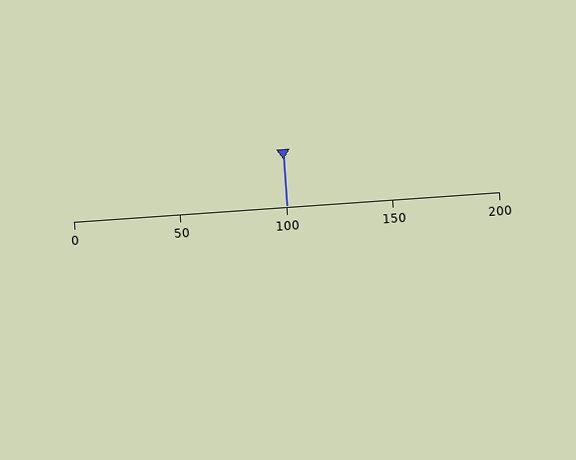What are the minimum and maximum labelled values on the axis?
The axis runs from 0 to 200.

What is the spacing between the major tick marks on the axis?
The major ticks are spaced 50 apart.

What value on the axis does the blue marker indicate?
The marker indicates approximately 100.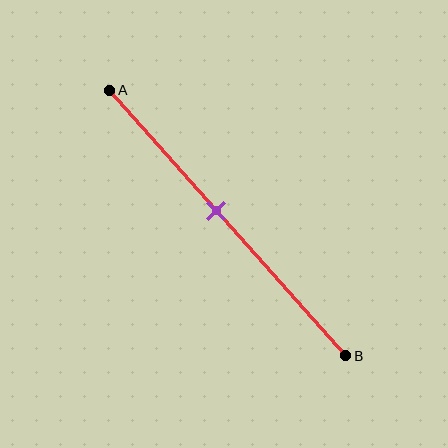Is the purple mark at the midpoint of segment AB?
No, the mark is at about 45% from A, not at the 50% midpoint.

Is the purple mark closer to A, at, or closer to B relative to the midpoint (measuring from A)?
The purple mark is closer to point A than the midpoint of segment AB.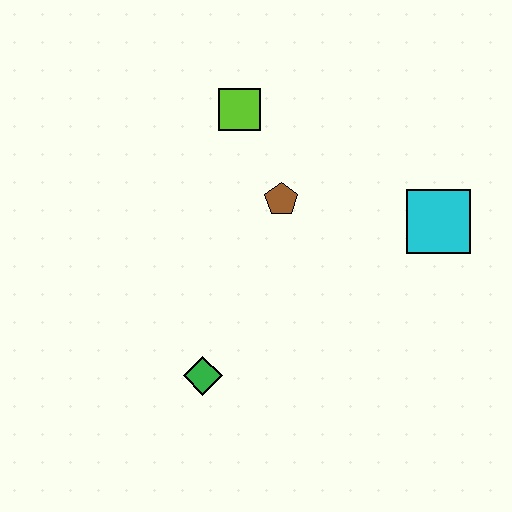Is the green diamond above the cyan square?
No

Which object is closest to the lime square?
The brown pentagon is closest to the lime square.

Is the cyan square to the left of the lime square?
No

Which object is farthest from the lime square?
The green diamond is farthest from the lime square.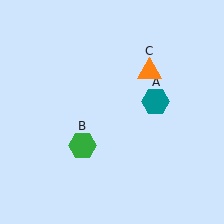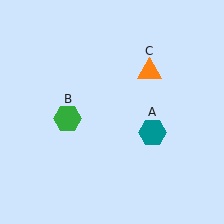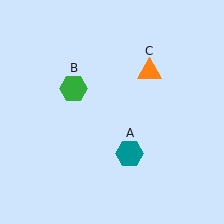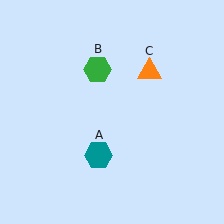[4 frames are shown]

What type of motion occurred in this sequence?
The teal hexagon (object A), green hexagon (object B) rotated clockwise around the center of the scene.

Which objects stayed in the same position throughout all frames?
Orange triangle (object C) remained stationary.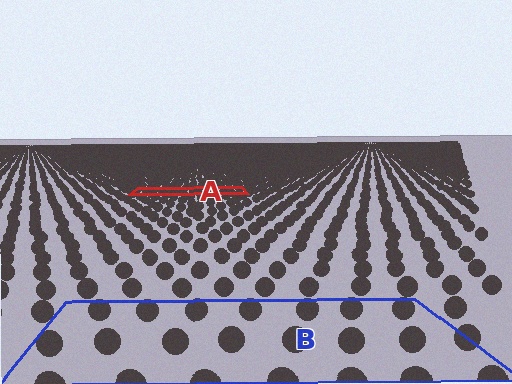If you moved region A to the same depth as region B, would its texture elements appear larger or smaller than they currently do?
They would appear larger. At a closer depth, the same texture elements are projected at a bigger on-screen size.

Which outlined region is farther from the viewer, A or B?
Region A is farther from the viewer — the texture elements inside it appear smaller and more densely packed.